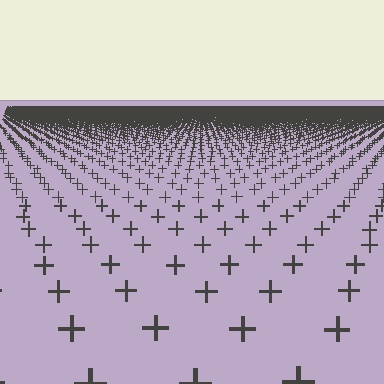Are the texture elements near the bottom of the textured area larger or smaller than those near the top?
Larger. Near the bottom, elements are closer to the viewer and appear at a bigger on-screen size.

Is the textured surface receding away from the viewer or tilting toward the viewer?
The surface is receding away from the viewer. Texture elements get smaller and denser toward the top.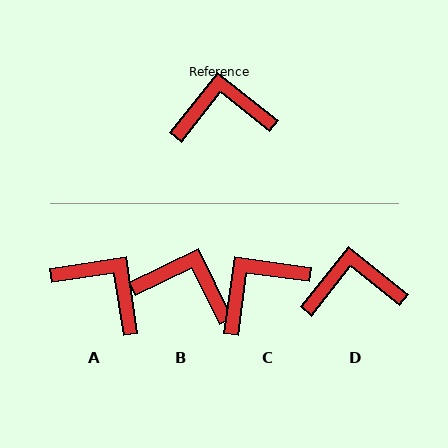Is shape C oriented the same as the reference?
No, it is off by about 30 degrees.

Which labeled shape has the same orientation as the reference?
D.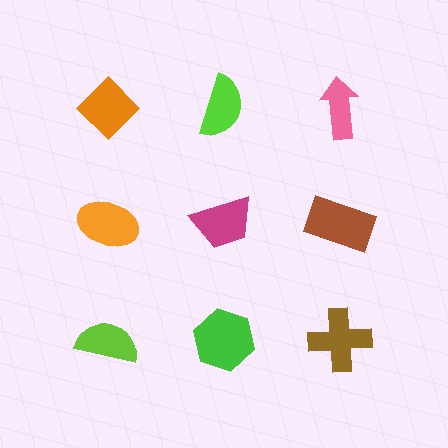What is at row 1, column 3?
A pink arrow.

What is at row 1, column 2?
A lime semicircle.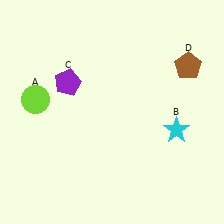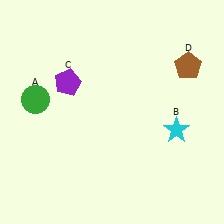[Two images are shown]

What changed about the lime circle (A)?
In Image 1, A is lime. In Image 2, it changed to green.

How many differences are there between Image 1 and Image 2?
There is 1 difference between the two images.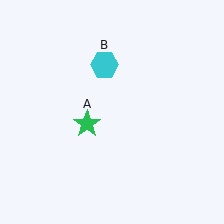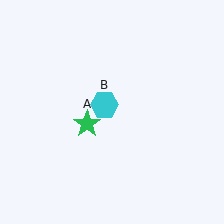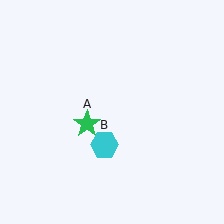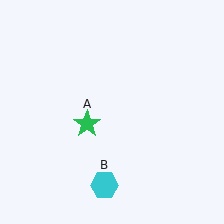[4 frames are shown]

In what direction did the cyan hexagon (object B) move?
The cyan hexagon (object B) moved down.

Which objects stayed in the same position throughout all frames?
Green star (object A) remained stationary.